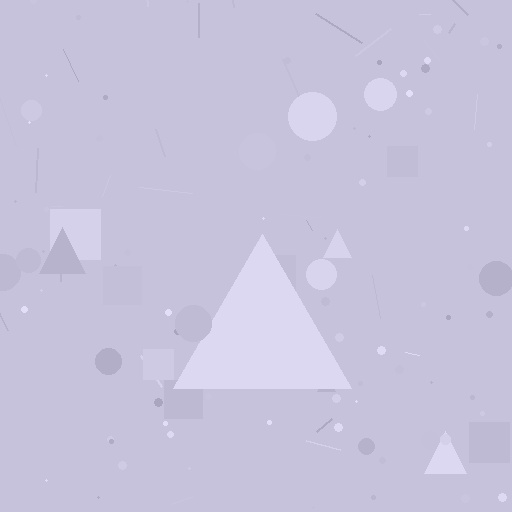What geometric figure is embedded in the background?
A triangle is embedded in the background.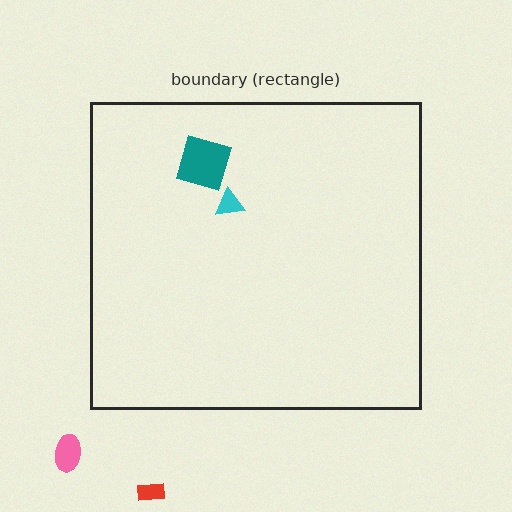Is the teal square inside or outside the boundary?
Inside.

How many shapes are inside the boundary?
2 inside, 2 outside.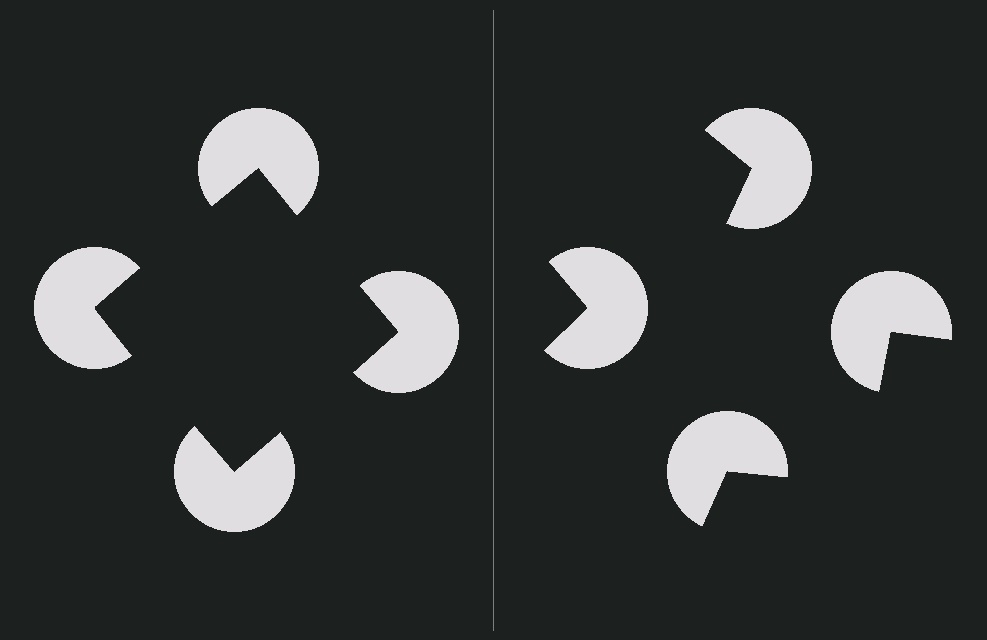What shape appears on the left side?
An illusory square.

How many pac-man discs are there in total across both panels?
8 — 4 on each side.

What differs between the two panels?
The pac-man discs are positioned identically on both sides; only the wedge orientations differ. On the left they align to a square; on the right they are misaligned.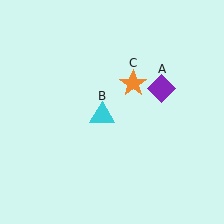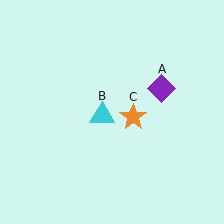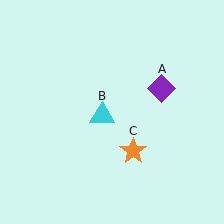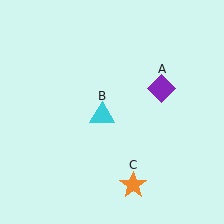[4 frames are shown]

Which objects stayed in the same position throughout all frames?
Purple diamond (object A) and cyan triangle (object B) remained stationary.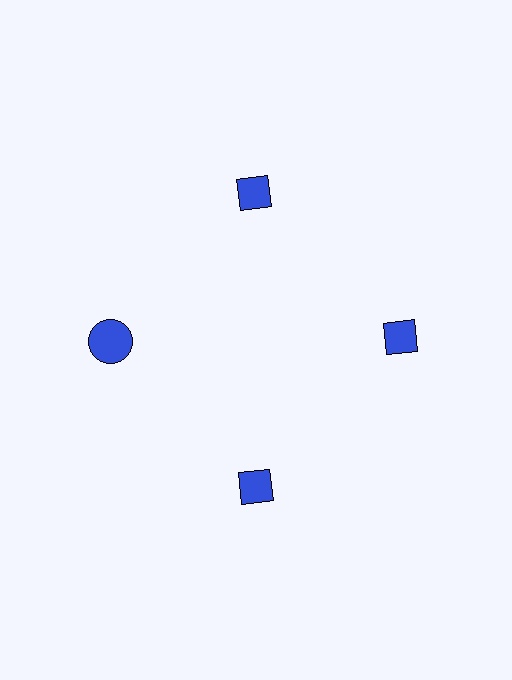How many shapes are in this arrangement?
There are 4 shapes arranged in a ring pattern.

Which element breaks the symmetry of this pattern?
The blue circle at roughly the 9 o'clock position breaks the symmetry. All other shapes are blue diamonds.